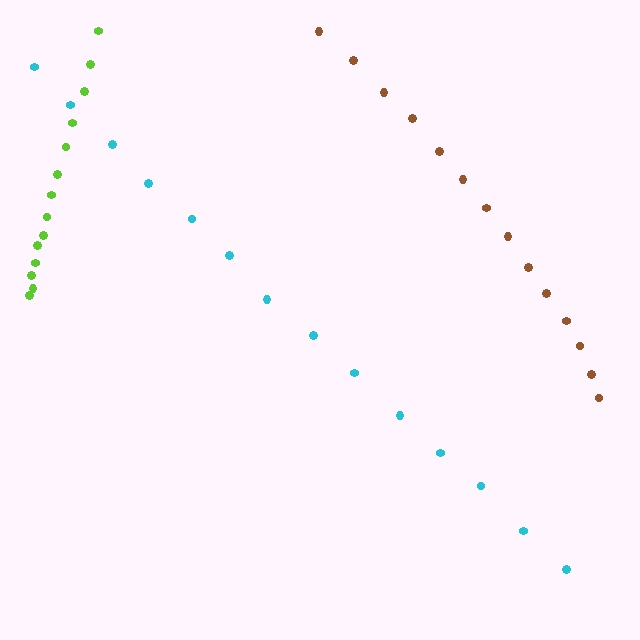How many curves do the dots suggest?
There are 3 distinct paths.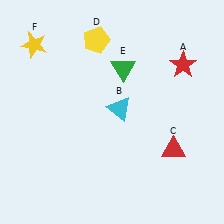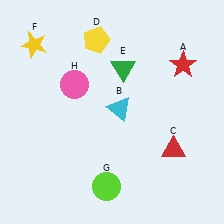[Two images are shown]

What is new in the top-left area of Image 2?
A pink circle (H) was added in the top-left area of Image 2.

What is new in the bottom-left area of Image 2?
A lime circle (G) was added in the bottom-left area of Image 2.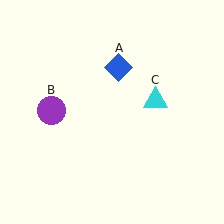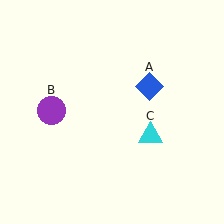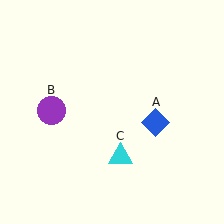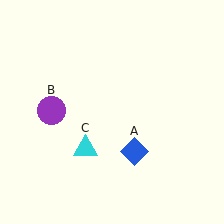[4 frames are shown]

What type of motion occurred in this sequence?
The blue diamond (object A), cyan triangle (object C) rotated clockwise around the center of the scene.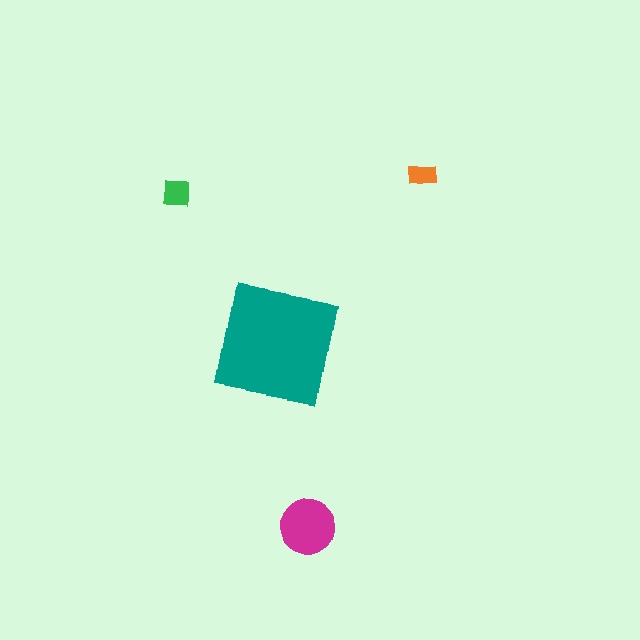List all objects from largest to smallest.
The teal square, the magenta circle, the green square, the orange rectangle.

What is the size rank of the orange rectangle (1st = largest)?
4th.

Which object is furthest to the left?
The green square is leftmost.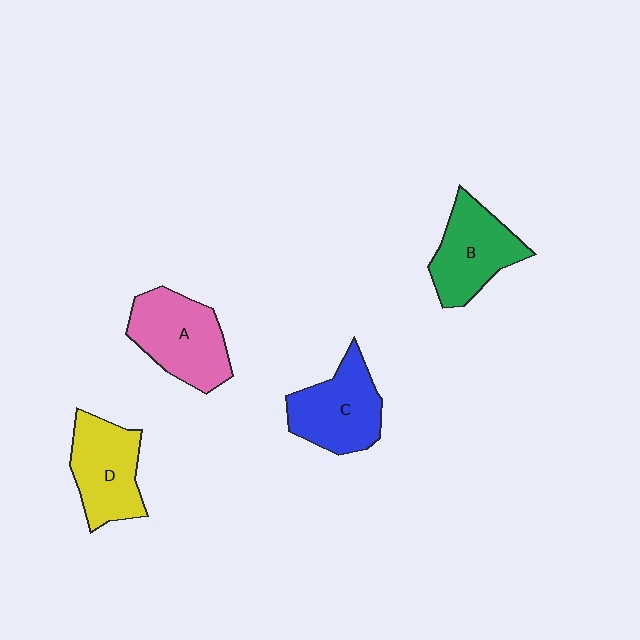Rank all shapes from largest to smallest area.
From largest to smallest: A (pink), C (blue), D (yellow), B (green).